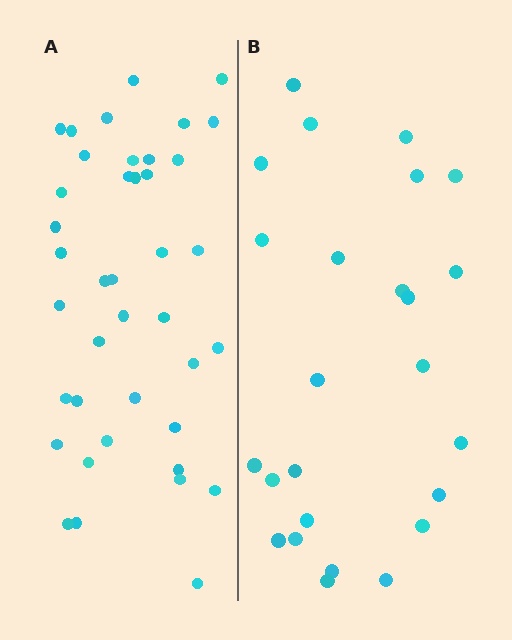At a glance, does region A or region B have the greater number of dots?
Region A (the left region) has more dots.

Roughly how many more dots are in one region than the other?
Region A has approximately 15 more dots than region B.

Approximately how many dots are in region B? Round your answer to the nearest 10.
About 20 dots. (The exact count is 25, which rounds to 20.)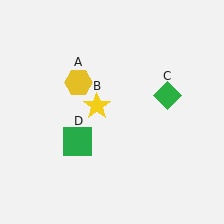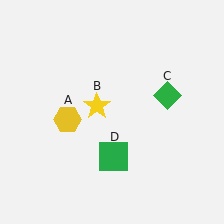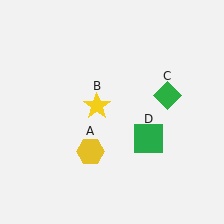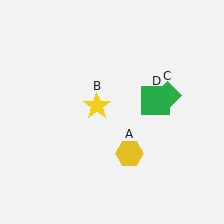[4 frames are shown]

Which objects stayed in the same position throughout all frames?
Yellow star (object B) and green diamond (object C) remained stationary.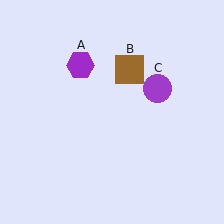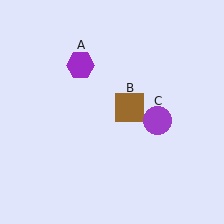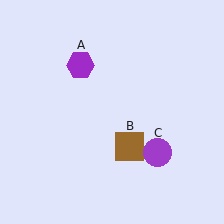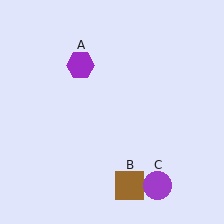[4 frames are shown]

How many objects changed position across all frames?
2 objects changed position: brown square (object B), purple circle (object C).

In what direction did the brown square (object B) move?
The brown square (object B) moved down.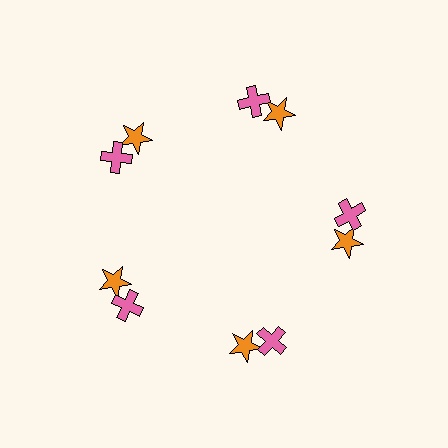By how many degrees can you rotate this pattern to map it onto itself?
The pattern maps onto itself every 72 degrees of rotation.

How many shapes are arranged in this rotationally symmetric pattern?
There are 10 shapes, arranged in 5 groups of 2.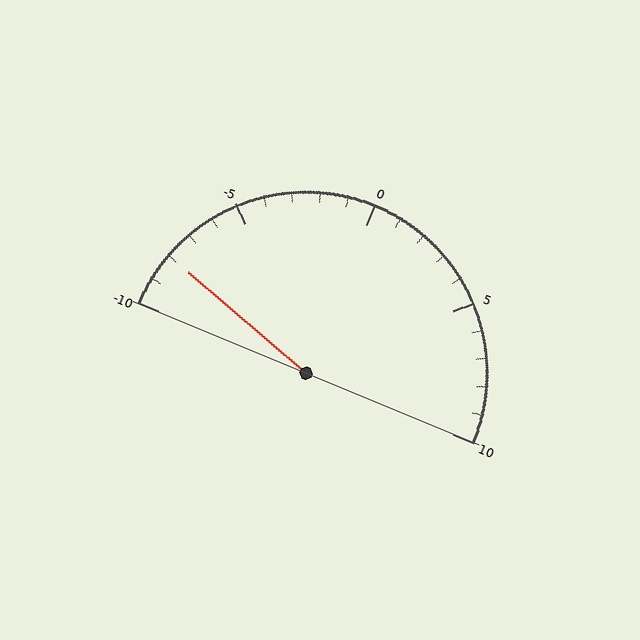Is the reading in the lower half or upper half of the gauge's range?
The reading is in the lower half of the range (-10 to 10).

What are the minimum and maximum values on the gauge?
The gauge ranges from -10 to 10.